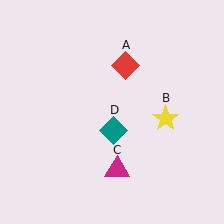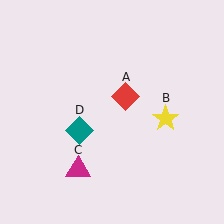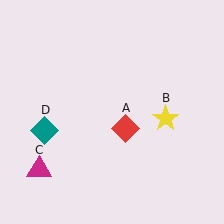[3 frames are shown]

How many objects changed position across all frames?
3 objects changed position: red diamond (object A), magenta triangle (object C), teal diamond (object D).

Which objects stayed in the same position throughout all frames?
Yellow star (object B) remained stationary.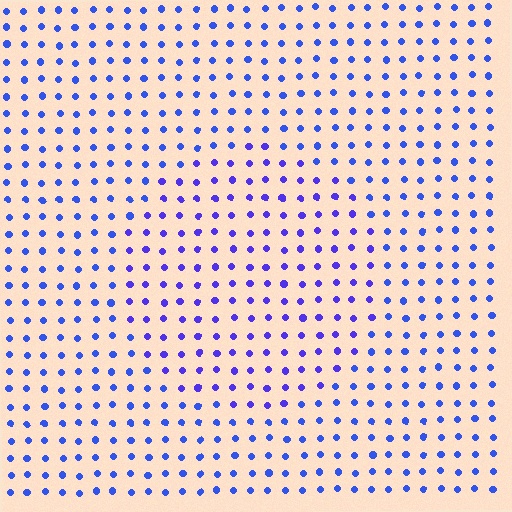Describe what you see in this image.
The image is filled with small blue elements in a uniform arrangement. A circle-shaped region is visible where the elements are tinted to a slightly different hue, forming a subtle color boundary.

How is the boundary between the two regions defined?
The boundary is defined purely by a slight shift in hue (about 21 degrees). Spacing, size, and orientation are identical on both sides.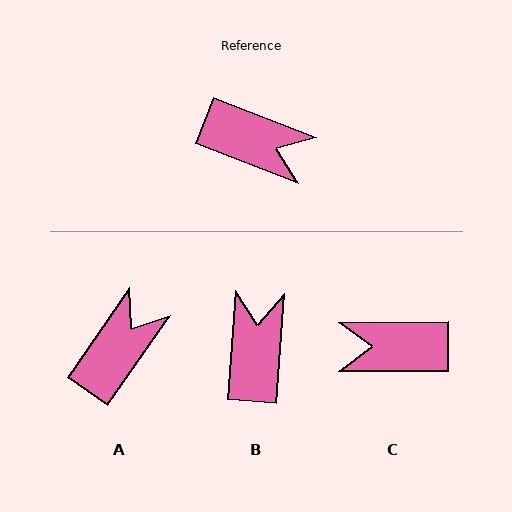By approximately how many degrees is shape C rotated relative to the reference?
Approximately 159 degrees clockwise.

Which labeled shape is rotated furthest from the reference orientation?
C, about 159 degrees away.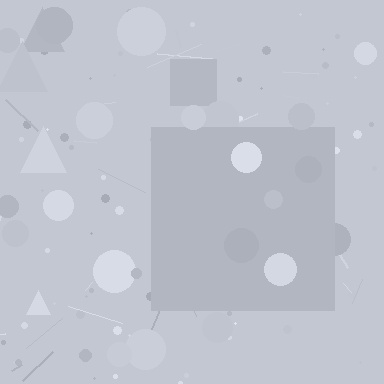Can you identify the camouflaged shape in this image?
The camouflaged shape is a square.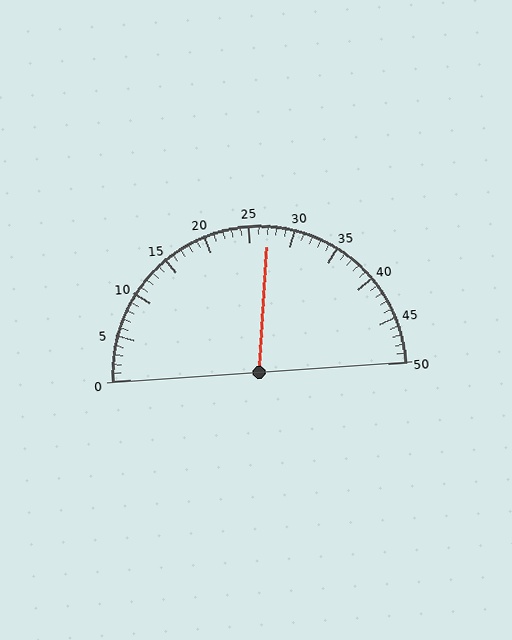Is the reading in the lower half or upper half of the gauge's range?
The reading is in the upper half of the range (0 to 50).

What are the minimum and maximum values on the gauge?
The gauge ranges from 0 to 50.